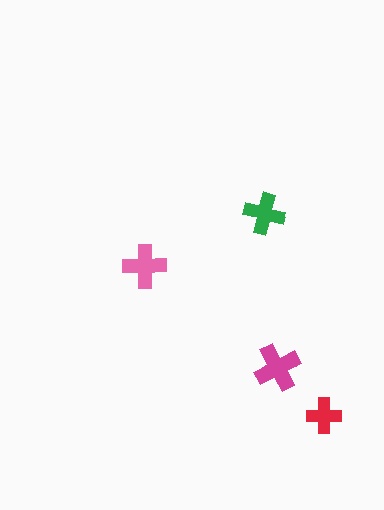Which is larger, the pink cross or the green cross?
The pink one.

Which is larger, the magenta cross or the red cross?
The magenta one.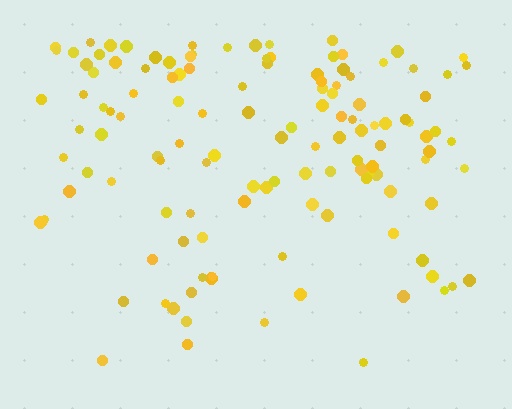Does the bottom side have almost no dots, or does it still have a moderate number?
Still a moderate number, just noticeably fewer than the top.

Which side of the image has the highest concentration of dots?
The top.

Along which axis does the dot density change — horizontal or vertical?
Vertical.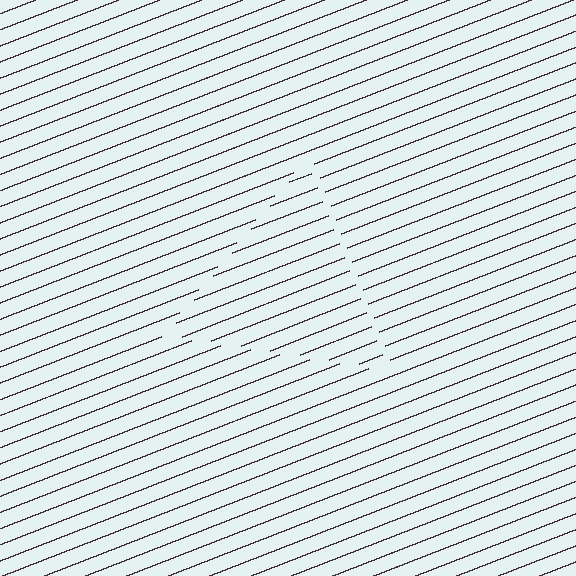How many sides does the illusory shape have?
3 sides — the line-ends trace a triangle.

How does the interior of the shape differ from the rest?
The interior of the shape contains the same grating, shifted by half a period — the contour is defined by the phase discontinuity where line-ends from the inner and outer gratings abut.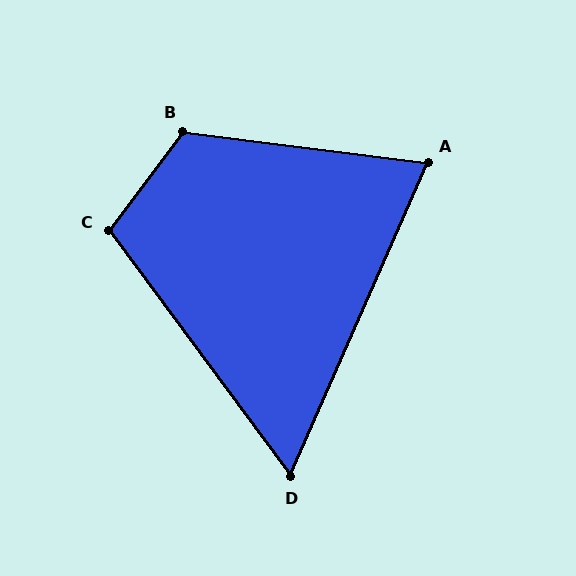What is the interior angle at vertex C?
Approximately 107 degrees (obtuse).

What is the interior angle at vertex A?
Approximately 73 degrees (acute).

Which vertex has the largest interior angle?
B, at approximately 120 degrees.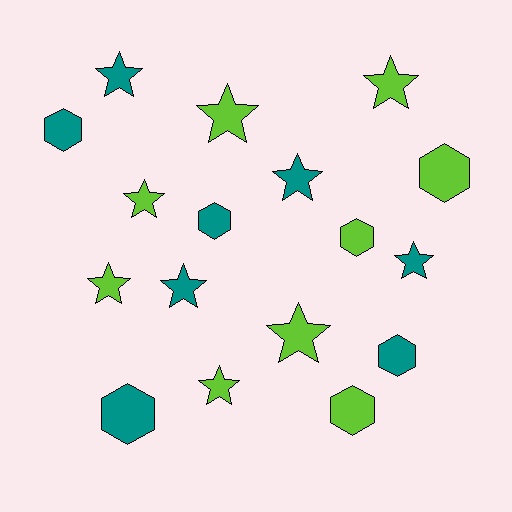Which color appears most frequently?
Lime, with 9 objects.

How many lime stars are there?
There are 6 lime stars.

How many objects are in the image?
There are 17 objects.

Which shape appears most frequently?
Star, with 10 objects.